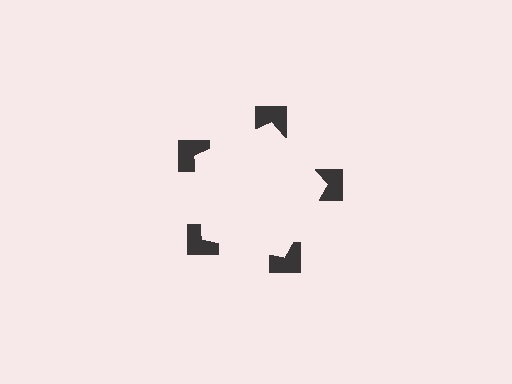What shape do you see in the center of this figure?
An illusory pentagon — its edges are inferred from the aligned wedge cuts in the notched squares, not physically drawn.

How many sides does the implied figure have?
5 sides.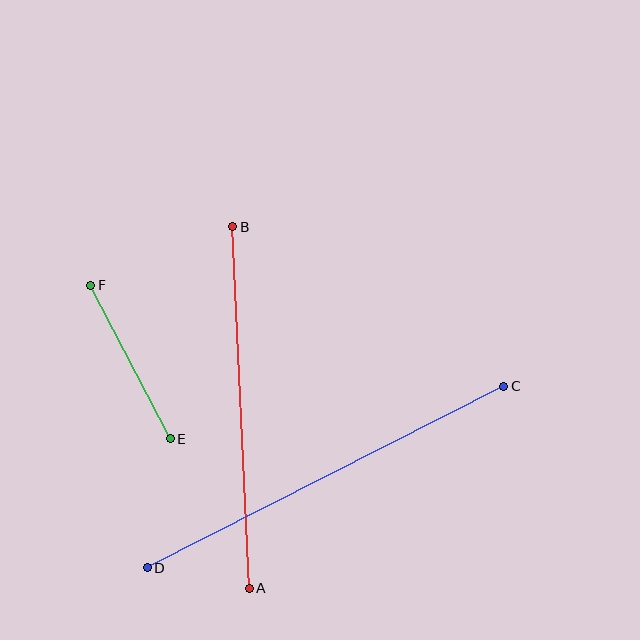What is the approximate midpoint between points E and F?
The midpoint is at approximately (131, 362) pixels.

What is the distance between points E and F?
The distance is approximately 173 pixels.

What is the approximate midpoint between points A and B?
The midpoint is at approximately (241, 408) pixels.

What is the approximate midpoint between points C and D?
The midpoint is at approximately (326, 477) pixels.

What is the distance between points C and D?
The distance is approximately 400 pixels.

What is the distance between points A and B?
The distance is approximately 362 pixels.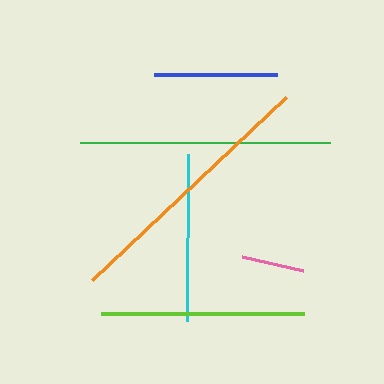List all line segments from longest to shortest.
From longest to shortest: orange, green, lime, cyan, blue, pink.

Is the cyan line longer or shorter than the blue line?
The cyan line is longer than the blue line.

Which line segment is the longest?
The orange line is the longest at approximately 266 pixels.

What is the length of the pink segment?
The pink segment is approximately 62 pixels long.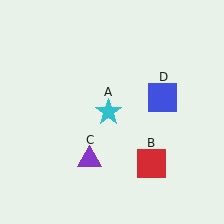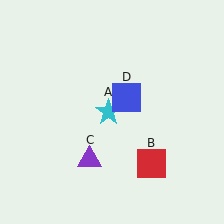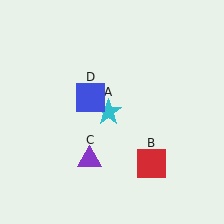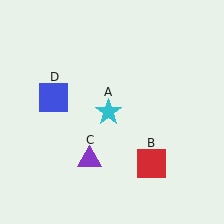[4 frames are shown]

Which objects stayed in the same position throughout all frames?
Cyan star (object A) and red square (object B) and purple triangle (object C) remained stationary.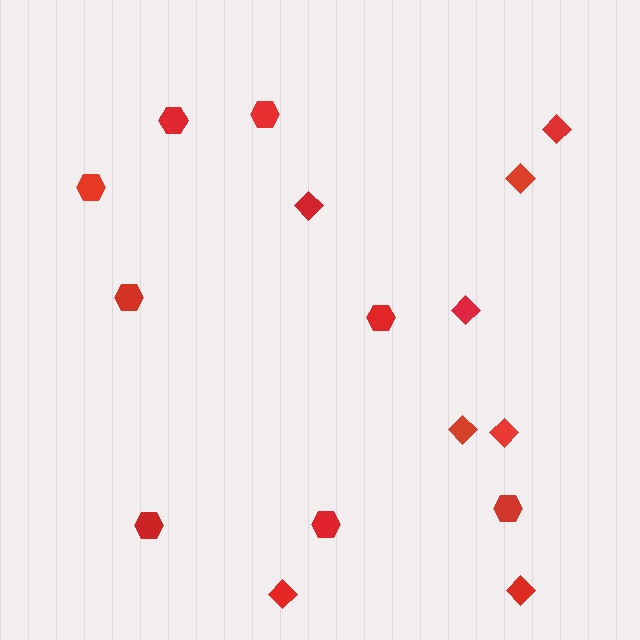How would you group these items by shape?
There are 2 groups: one group of diamonds (8) and one group of hexagons (8).